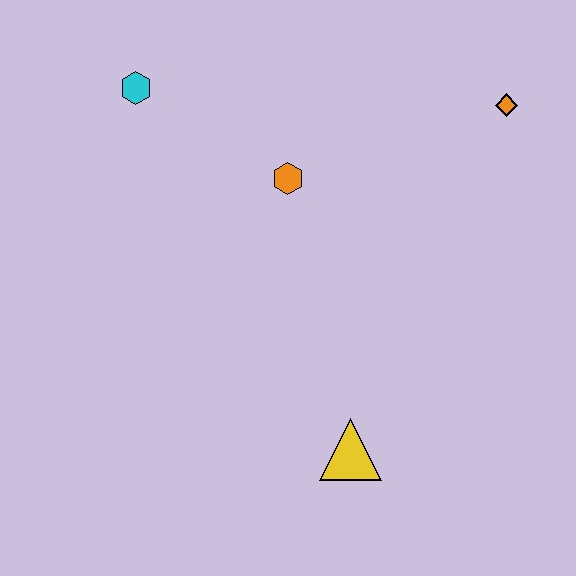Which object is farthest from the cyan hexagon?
The yellow triangle is farthest from the cyan hexagon.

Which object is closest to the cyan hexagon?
The orange hexagon is closest to the cyan hexagon.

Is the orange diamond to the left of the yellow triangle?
No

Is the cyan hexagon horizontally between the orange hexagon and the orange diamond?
No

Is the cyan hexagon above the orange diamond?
Yes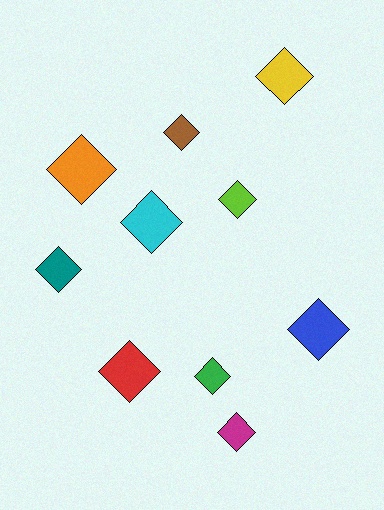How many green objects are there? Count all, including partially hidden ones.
There is 1 green object.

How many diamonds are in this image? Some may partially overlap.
There are 10 diamonds.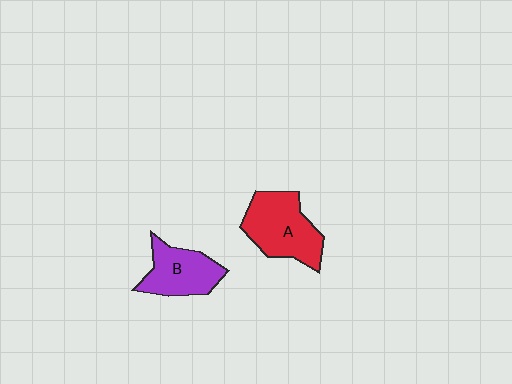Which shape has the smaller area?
Shape B (purple).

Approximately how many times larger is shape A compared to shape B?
Approximately 1.3 times.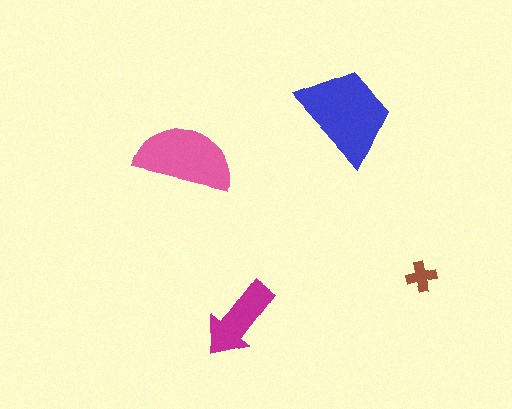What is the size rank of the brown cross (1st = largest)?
4th.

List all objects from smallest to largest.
The brown cross, the magenta arrow, the pink semicircle, the blue trapezoid.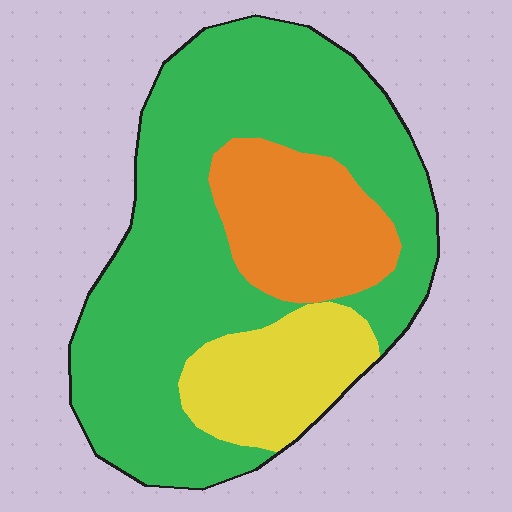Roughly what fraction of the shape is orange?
Orange takes up less than a quarter of the shape.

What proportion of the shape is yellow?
Yellow covers about 15% of the shape.